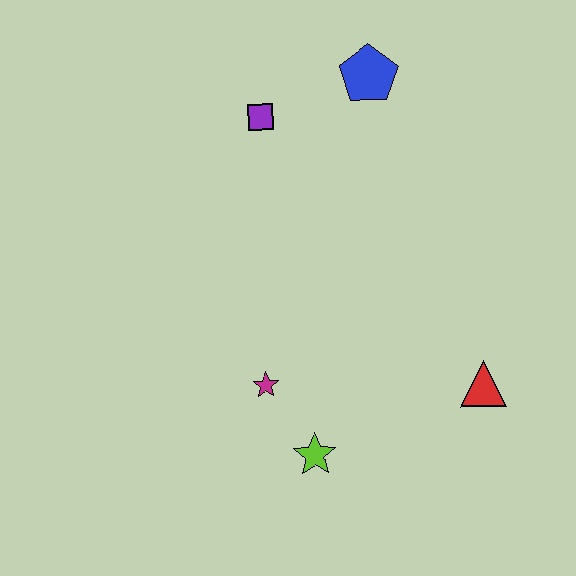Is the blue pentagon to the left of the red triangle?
Yes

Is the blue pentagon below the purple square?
No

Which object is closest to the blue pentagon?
The purple square is closest to the blue pentagon.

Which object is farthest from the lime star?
The blue pentagon is farthest from the lime star.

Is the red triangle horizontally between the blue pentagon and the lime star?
No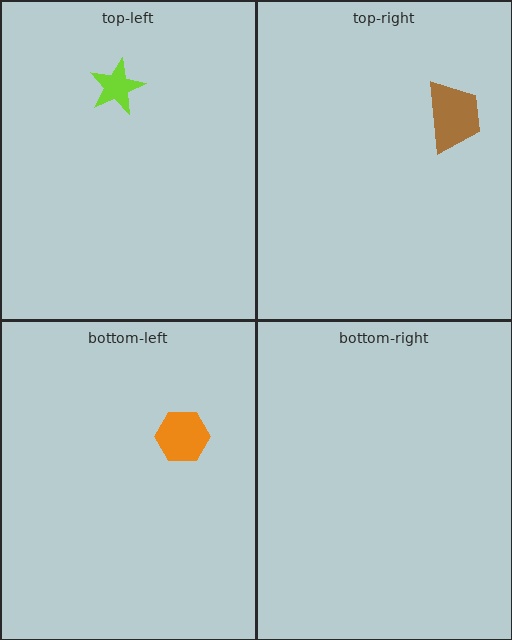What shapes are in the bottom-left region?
The orange hexagon.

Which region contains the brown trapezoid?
The top-right region.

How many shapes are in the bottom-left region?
1.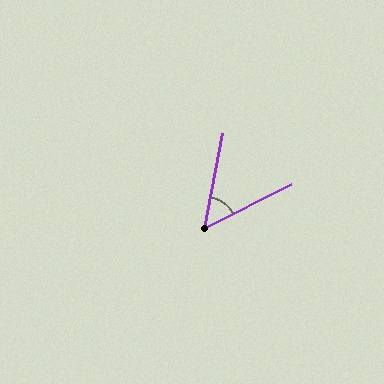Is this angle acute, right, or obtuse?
It is acute.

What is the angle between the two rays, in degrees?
Approximately 52 degrees.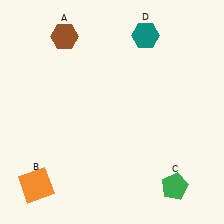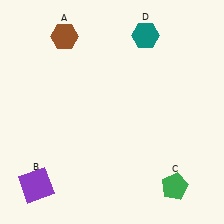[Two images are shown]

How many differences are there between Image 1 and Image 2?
There is 1 difference between the two images.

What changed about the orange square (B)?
In Image 1, B is orange. In Image 2, it changed to purple.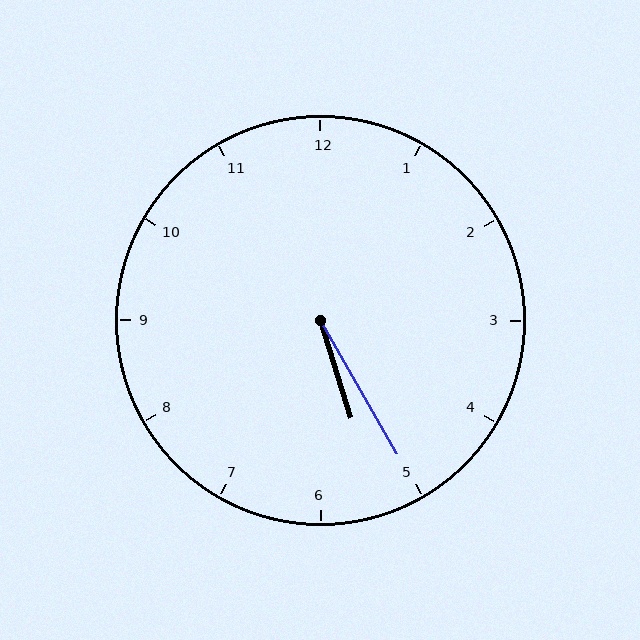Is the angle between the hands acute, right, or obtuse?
It is acute.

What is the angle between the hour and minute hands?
Approximately 12 degrees.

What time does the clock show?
5:25.